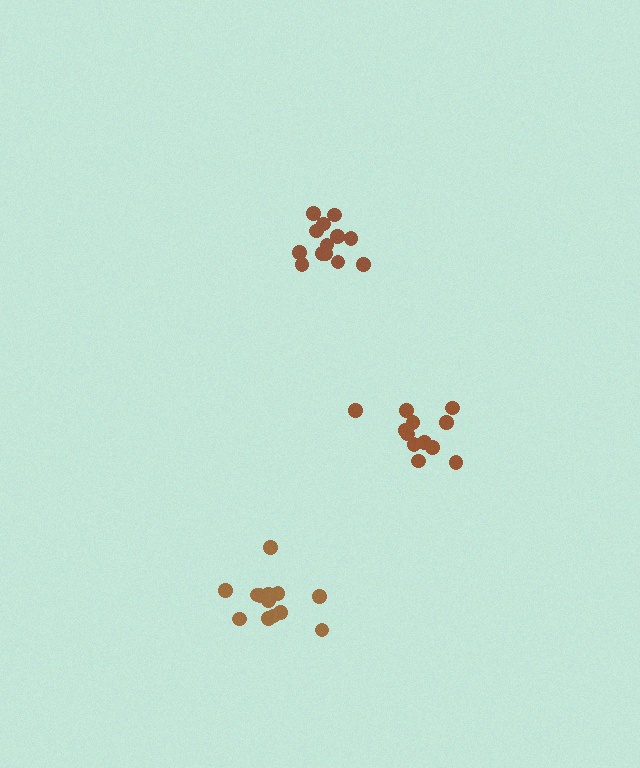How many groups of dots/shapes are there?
There are 3 groups.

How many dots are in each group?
Group 1: 12 dots, Group 2: 13 dots, Group 3: 13 dots (38 total).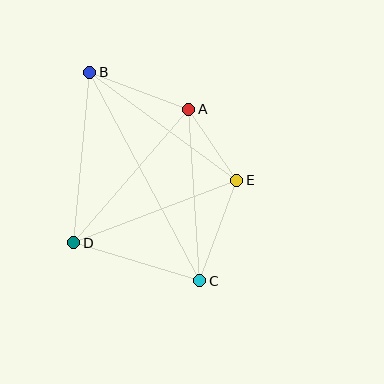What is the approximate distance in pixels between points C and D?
The distance between C and D is approximately 132 pixels.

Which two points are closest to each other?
Points A and E are closest to each other.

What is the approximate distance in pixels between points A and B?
The distance between A and B is approximately 106 pixels.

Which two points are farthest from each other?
Points B and C are farthest from each other.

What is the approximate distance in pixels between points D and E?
The distance between D and E is approximately 175 pixels.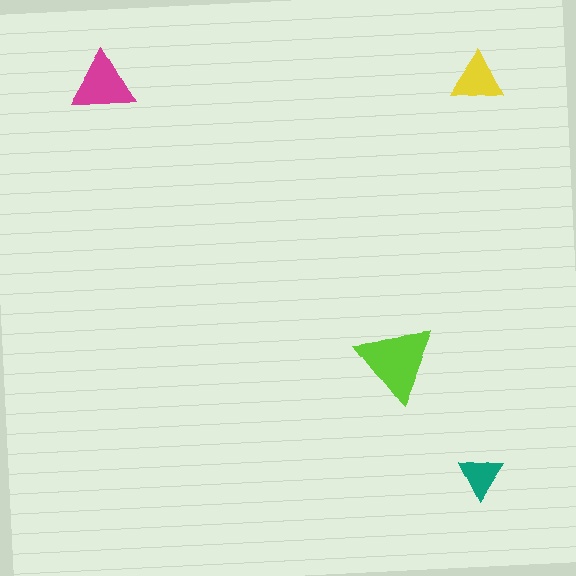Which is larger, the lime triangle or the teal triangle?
The lime one.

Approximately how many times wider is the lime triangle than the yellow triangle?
About 1.5 times wider.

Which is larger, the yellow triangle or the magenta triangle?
The magenta one.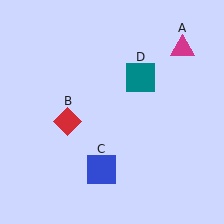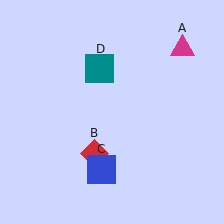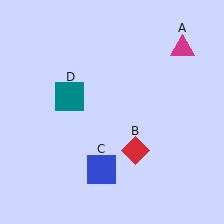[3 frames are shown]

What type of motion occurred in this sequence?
The red diamond (object B), teal square (object D) rotated counterclockwise around the center of the scene.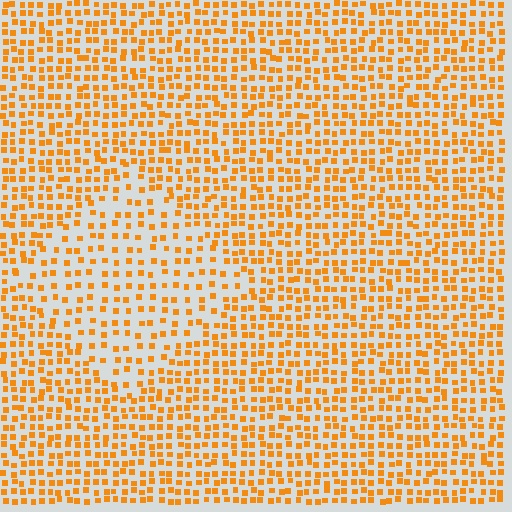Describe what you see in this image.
The image contains small orange elements arranged at two different densities. A diamond-shaped region is visible where the elements are less densely packed than the surrounding area.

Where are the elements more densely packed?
The elements are more densely packed outside the diamond boundary.